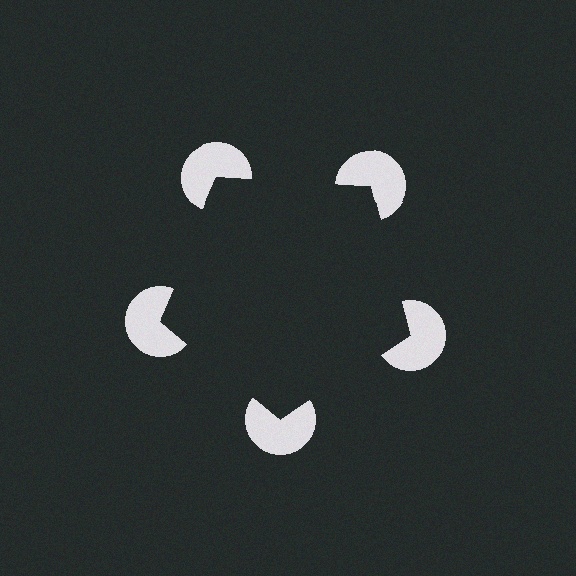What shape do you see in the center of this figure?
An illusory pentagon — its edges are inferred from the aligned wedge cuts in the pac-man discs, not physically drawn.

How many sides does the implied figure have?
5 sides.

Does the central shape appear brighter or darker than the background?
It typically appears slightly darker than the background, even though no actual brightness change is drawn.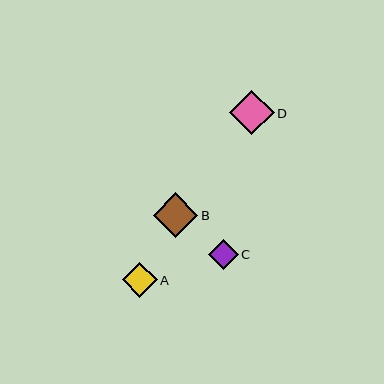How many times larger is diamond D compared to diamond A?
Diamond D is approximately 1.3 times the size of diamond A.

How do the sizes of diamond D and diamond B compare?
Diamond D and diamond B are approximately the same size.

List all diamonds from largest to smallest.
From largest to smallest: D, B, A, C.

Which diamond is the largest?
Diamond D is the largest with a size of approximately 45 pixels.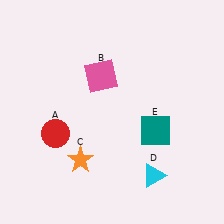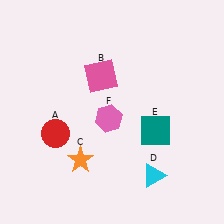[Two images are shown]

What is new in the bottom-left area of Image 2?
A pink hexagon (F) was added in the bottom-left area of Image 2.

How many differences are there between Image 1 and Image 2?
There is 1 difference between the two images.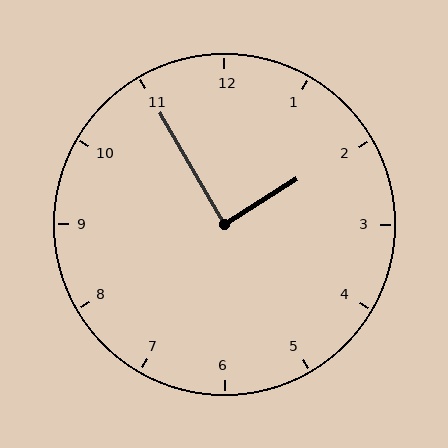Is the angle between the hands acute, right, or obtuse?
It is right.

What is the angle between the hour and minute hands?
Approximately 88 degrees.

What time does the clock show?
1:55.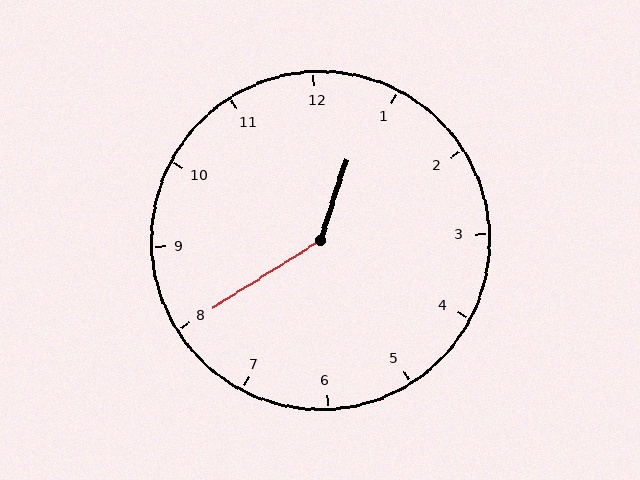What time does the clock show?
12:40.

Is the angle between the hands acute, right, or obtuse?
It is obtuse.